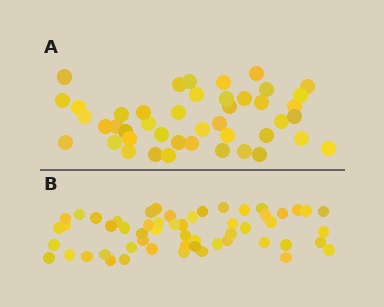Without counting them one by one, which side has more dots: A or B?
Region B (the bottom region) has more dots.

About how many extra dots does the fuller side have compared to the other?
Region B has roughly 12 or so more dots than region A.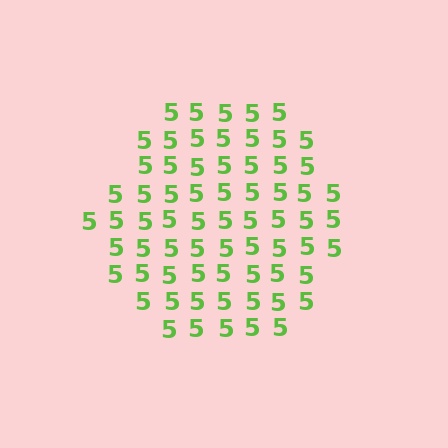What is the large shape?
The large shape is a hexagon.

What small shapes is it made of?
It is made of small digit 5's.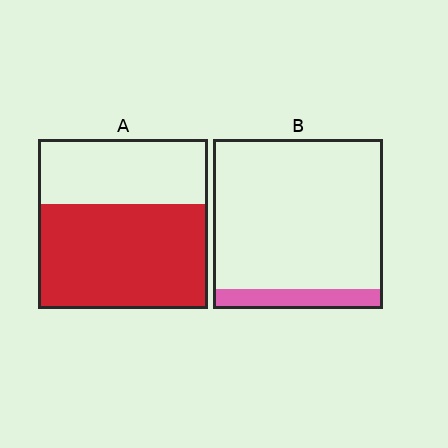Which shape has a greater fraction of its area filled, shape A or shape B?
Shape A.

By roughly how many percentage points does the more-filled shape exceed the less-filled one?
By roughly 50 percentage points (A over B).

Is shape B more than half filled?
No.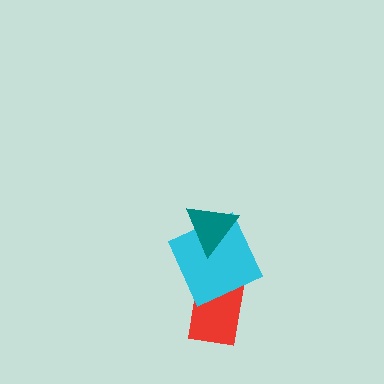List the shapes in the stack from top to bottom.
From top to bottom: the teal triangle, the cyan square, the red rectangle.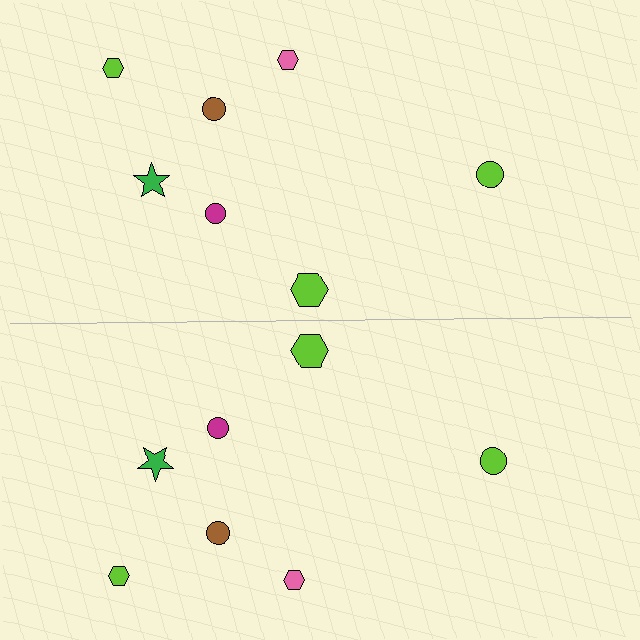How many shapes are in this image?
There are 14 shapes in this image.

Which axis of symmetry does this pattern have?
The pattern has a horizontal axis of symmetry running through the center of the image.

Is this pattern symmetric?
Yes, this pattern has bilateral (reflection) symmetry.